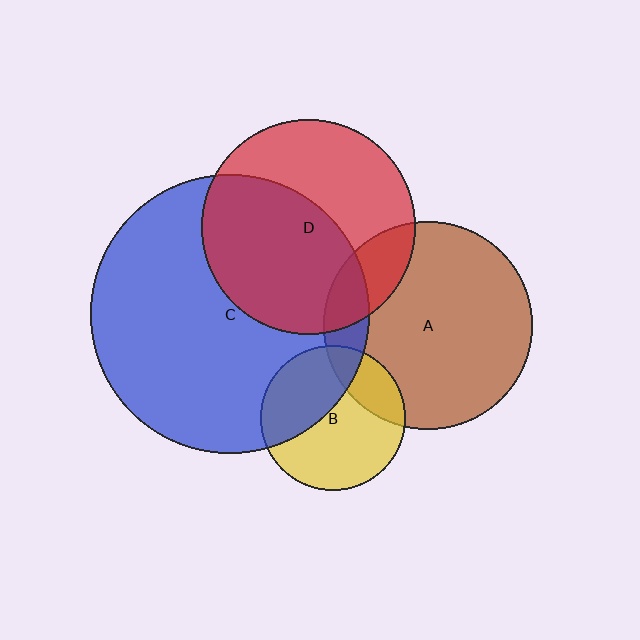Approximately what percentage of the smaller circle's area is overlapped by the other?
Approximately 15%.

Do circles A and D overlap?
Yes.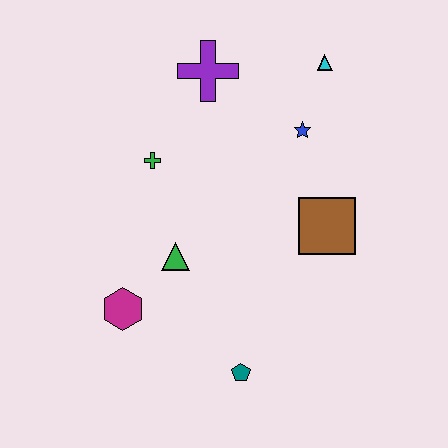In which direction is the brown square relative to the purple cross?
The brown square is below the purple cross.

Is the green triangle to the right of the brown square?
No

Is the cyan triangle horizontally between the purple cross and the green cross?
No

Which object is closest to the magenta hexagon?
The green triangle is closest to the magenta hexagon.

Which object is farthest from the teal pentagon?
The cyan triangle is farthest from the teal pentagon.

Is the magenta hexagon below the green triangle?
Yes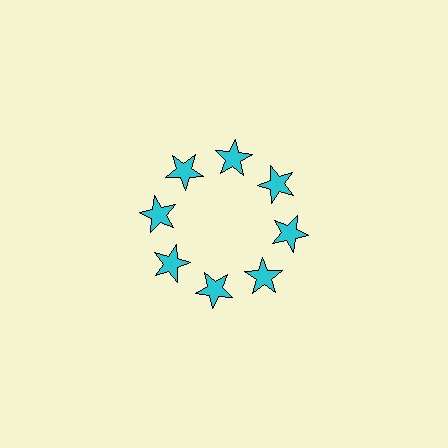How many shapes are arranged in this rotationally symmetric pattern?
There are 8 shapes, arranged in 8 groups of 1.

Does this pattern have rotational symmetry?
Yes, this pattern has 8-fold rotational symmetry. It looks the same after rotating 45 degrees around the center.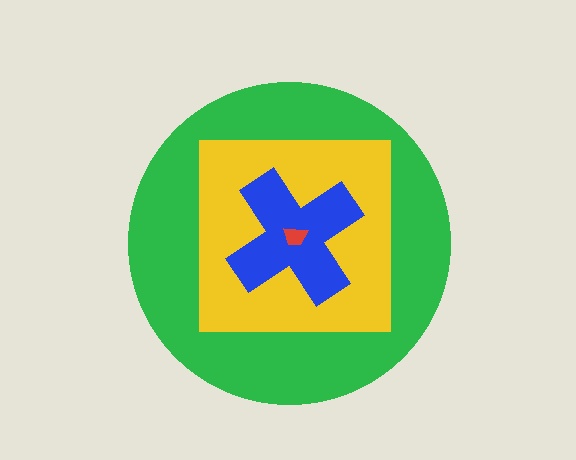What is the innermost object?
The red trapezoid.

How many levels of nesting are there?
4.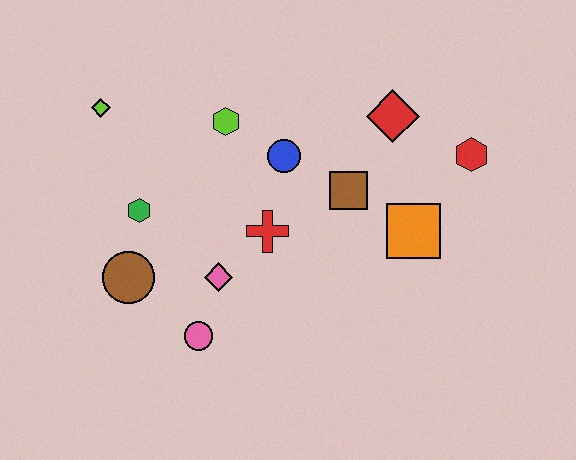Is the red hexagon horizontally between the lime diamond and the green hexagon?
No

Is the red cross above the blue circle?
No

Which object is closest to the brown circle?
The green hexagon is closest to the brown circle.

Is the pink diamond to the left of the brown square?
Yes